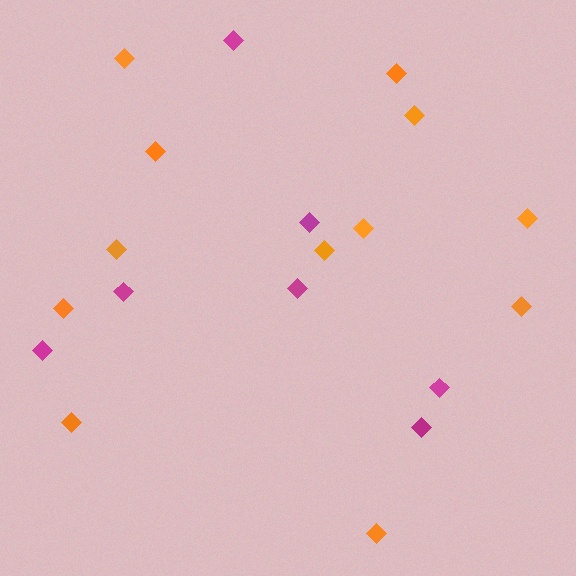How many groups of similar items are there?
There are 2 groups: one group of orange diamonds (12) and one group of magenta diamonds (7).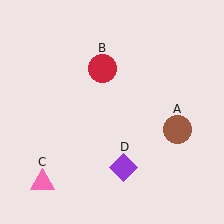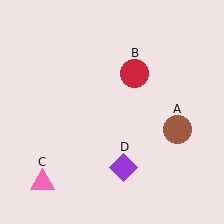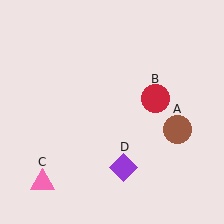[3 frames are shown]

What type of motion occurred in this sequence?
The red circle (object B) rotated clockwise around the center of the scene.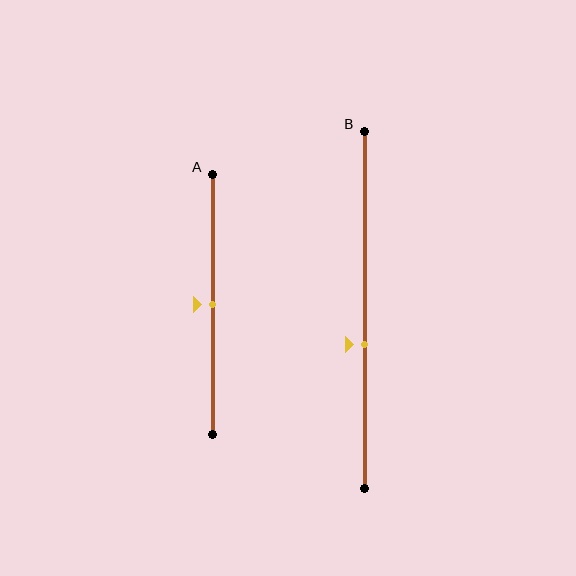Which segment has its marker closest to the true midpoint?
Segment A has its marker closest to the true midpoint.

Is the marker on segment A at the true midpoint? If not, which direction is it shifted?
Yes, the marker on segment A is at the true midpoint.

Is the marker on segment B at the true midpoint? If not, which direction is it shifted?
No, the marker on segment B is shifted downward by about 10% of the segment length.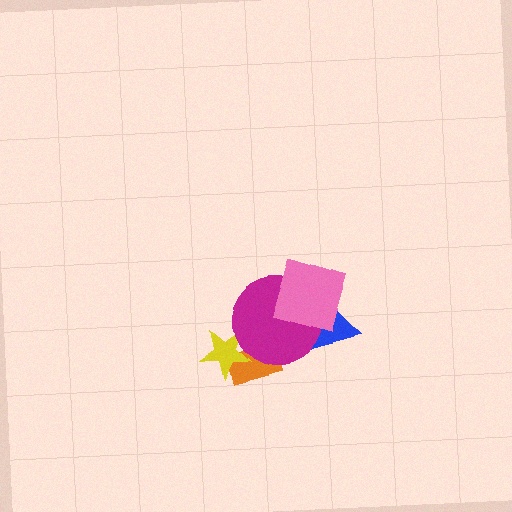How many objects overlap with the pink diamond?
2 objects overlap with the pink diamond.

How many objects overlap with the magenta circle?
4 objects overlap with the magenta circle.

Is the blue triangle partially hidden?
Yes, it is partially covered by another shape.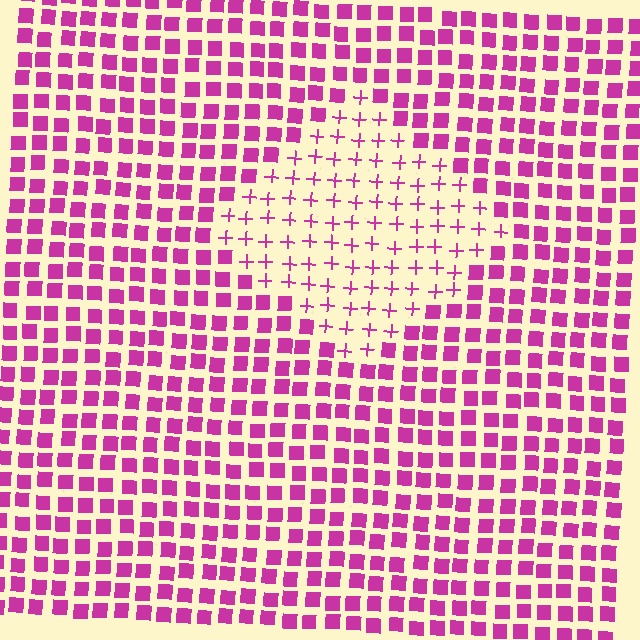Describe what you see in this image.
The image is filled with small magenta elements arranged in a uniform grid. A diamond-shaped region contains plus signs, while the surrounding area contains squares. The boundary is defined purely by the change in element shape.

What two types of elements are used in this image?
The image uses plus signs inside the diamond region and squares outside it.